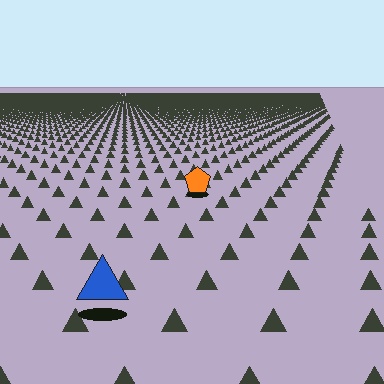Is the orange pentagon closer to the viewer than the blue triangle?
No. The blue triangle is closer — you can tell from the texture gradient: the ground texture is coarser near it.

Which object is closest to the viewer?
The blue triangle is closest. The texture marks near it are larger and more spread out.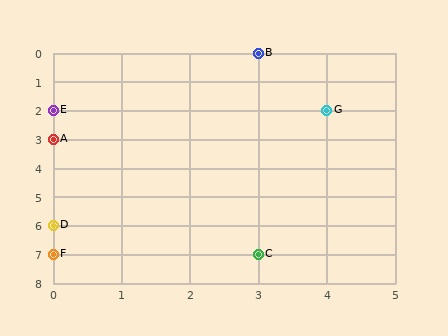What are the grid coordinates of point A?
Point A is at grid coordinates (0, 3).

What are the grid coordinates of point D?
Point D is at grid coordinates (0, 6).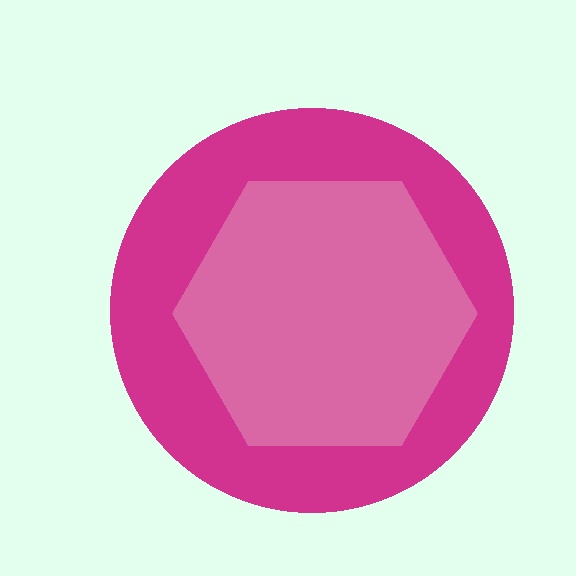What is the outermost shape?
The magenta circle.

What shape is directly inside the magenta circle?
The pink hexagon.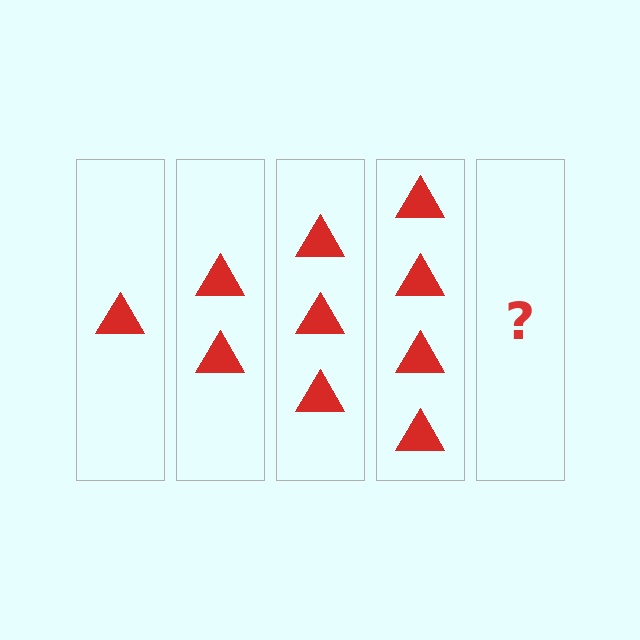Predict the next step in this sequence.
The next step is 5 triangles.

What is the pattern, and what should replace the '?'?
The pattern is that each step adds one more triangle. The '?' should be 5 triangles.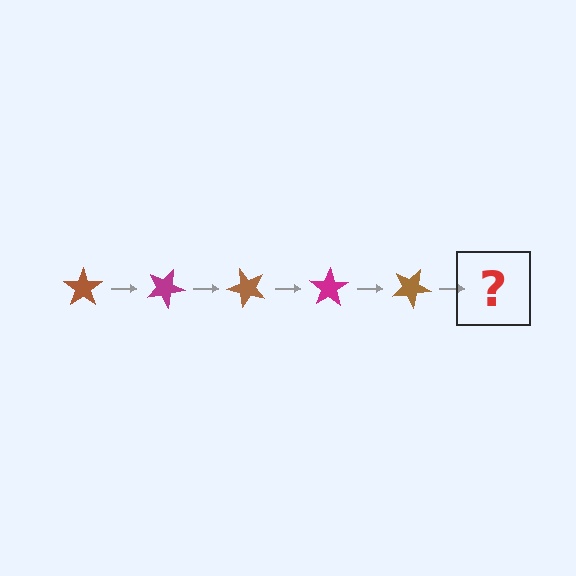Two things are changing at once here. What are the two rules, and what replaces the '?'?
The two rules are that it rotates 25 degrees each step and the color cycles through brown and magenta. The '?' should be a magenta star, rotated 125 degrees from the start.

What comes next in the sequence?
The next element should be a magenta star, rotated 125 degrees from the start.